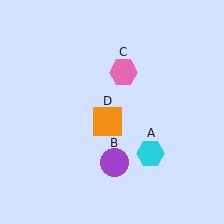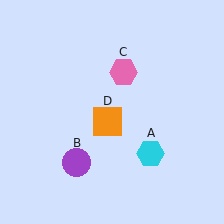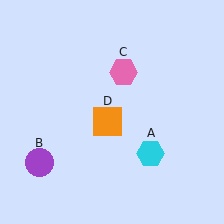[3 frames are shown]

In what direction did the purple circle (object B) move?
The purple circle (object B) moved left.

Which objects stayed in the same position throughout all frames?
Cyan hexagon (object A) and pink hexagon (object C) and orange square (object D) remained stationary.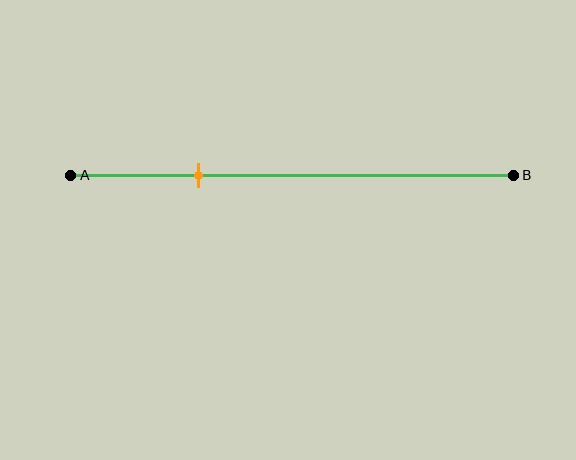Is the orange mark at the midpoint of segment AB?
No, the mark is at about 30% from A, not at the 50% midpoint.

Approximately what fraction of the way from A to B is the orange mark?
The orange mark is approximately 30% of the way from A to B.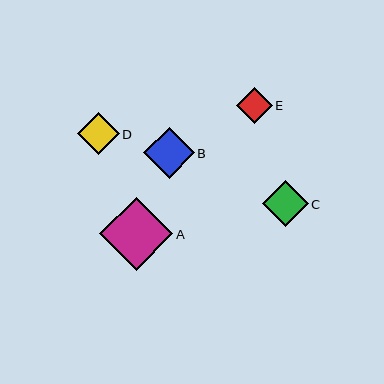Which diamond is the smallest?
Diamond E is the smallest with a size of approximately 36 pixels.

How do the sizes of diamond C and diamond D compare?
Diamond C and diamond D are approximately the same size.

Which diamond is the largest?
Diamond A is the largest with a size of approximately 73 pixels.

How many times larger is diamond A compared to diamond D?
Diamond A is approximately 1.7 times the size of diamond D.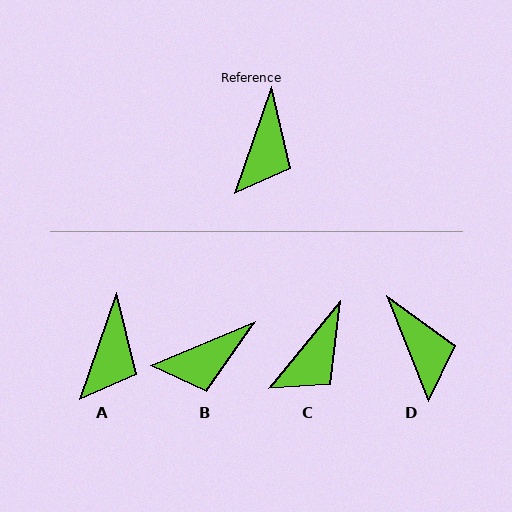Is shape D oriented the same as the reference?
No, it is off by about 41 degrees.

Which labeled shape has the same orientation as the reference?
A.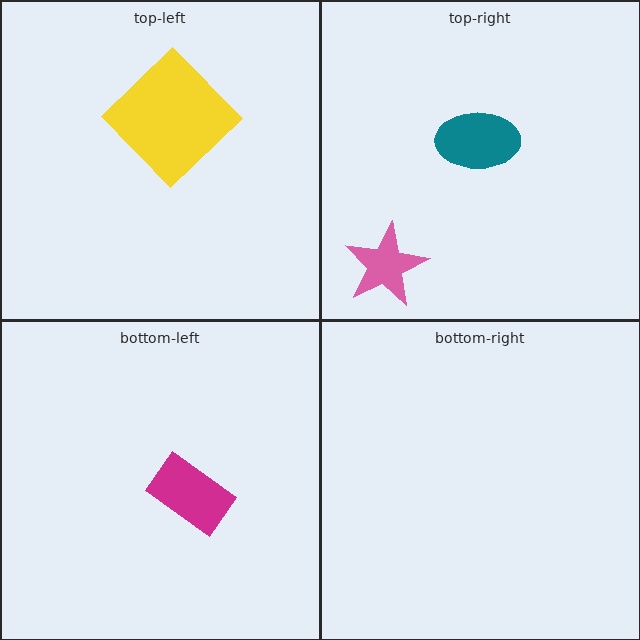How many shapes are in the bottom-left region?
1.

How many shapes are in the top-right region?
2.